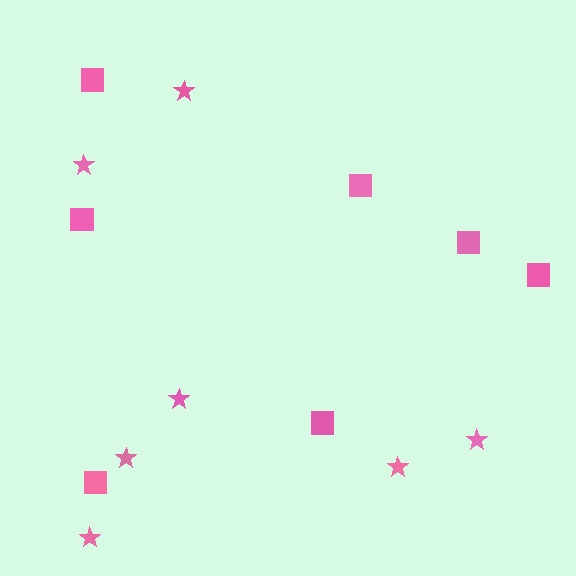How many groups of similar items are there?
There are 2 groups: one group of stars (7) and one group of squares (7).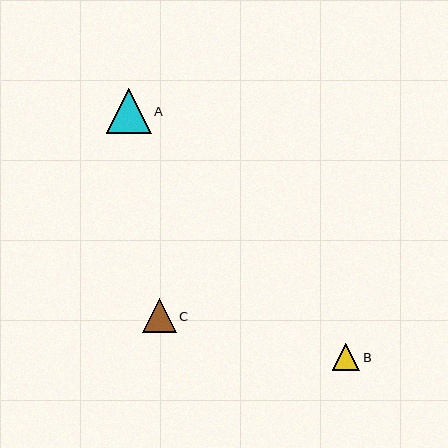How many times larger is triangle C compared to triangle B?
Triangle C is approximately 1.3 times the size of triangle B.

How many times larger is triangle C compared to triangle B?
Triangle C is approximately 1.3 times the size of triangle B.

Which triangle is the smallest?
Triangle B is the smallest with a size of approximately 27 pixels.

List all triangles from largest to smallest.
From largest to smallest: A, C, B.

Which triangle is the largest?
Triangle A is the largest with a size of approximately 45 pixels.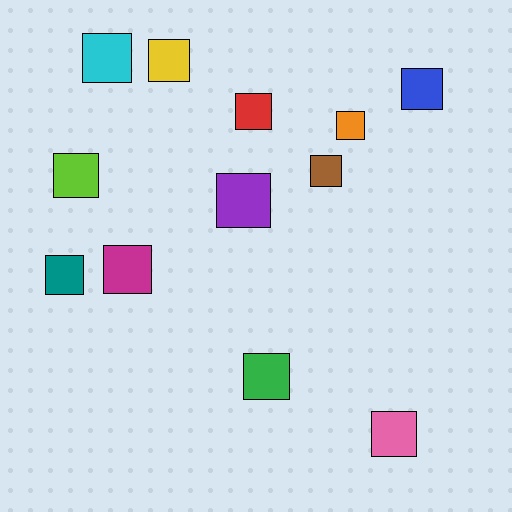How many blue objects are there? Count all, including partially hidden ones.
There is 1 blue object.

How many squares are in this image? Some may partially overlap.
There are 12 squares.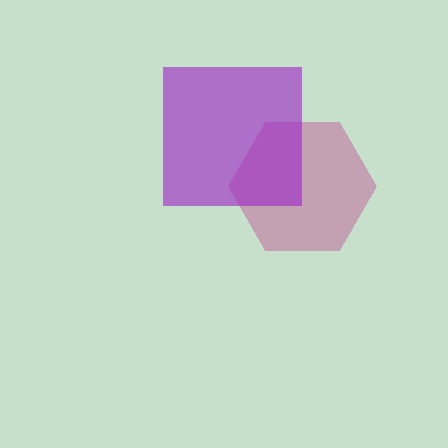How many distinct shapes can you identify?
There are 2 distinct shapes: a magenta hexagon, a purple square.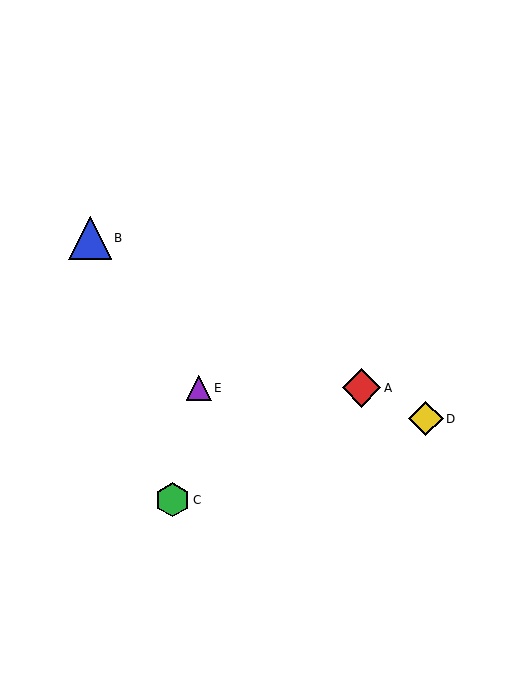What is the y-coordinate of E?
Object E is at y≈388.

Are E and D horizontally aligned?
No, E is at y≈388 and D is at y≈419.